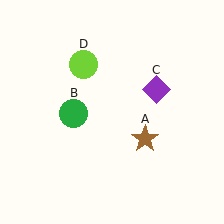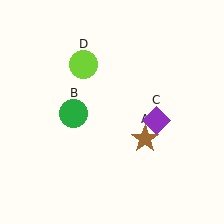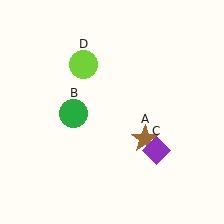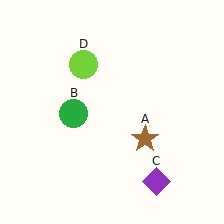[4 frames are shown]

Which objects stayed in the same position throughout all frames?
Brown star (object A) and green circle (object B) and lime circle (object D) remained stationary.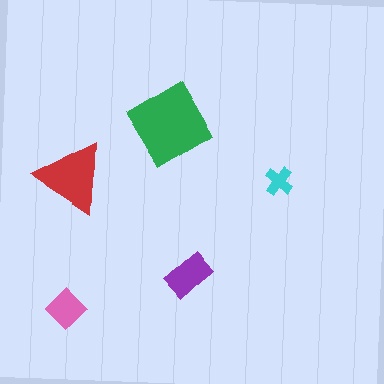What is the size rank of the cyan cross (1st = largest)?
5th.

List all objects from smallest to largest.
The cyan cross, the pink diamond, the purple rectangle, the red triangle, the green diamond.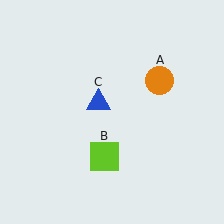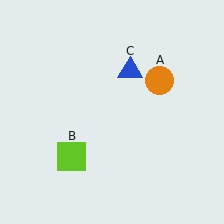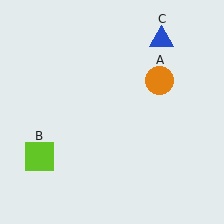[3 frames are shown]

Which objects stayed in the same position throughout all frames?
Orange circle (object A) remained stationary.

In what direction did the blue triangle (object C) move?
The blue triangle (object C) moved up and to the right.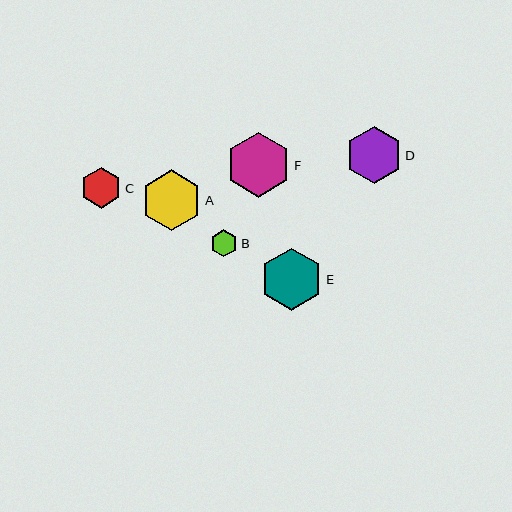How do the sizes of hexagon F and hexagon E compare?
Hexagon F and hexagon E are approximately the same size.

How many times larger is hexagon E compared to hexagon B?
Hexagon E is approximately 2.3 times the size of hexagon B.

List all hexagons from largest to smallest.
From largest to smallest: F, E, A, D, C, B.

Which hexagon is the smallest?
Hexagon B is the smallest with a size of approximately 27 pixels.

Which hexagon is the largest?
Hexagon F is the largest with a size of approximately 65 pixels.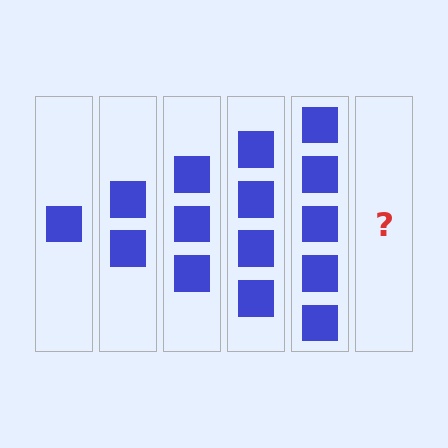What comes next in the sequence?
The next element should be 6 squares.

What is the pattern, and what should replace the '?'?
The pattern is that each step adds one more square. The '?' should be 6 squares.